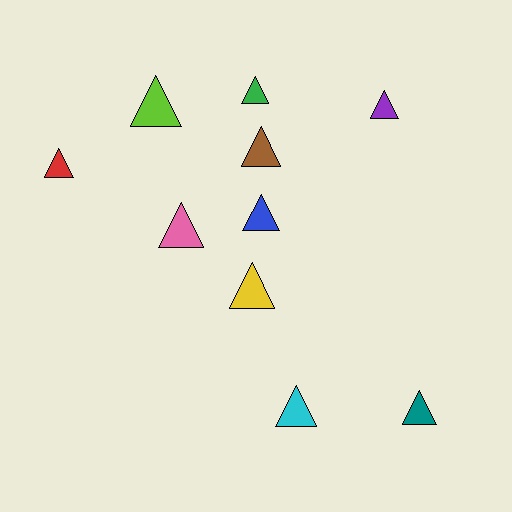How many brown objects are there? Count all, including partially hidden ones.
There is 1 brown object.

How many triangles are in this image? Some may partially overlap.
There are 10 triangles.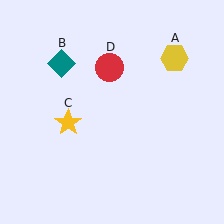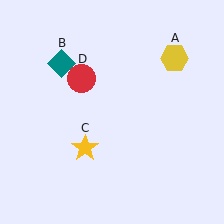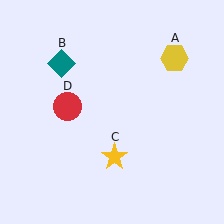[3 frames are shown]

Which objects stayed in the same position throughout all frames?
Yellow hexagon (object A) and teal diamond (object B) remained stationary.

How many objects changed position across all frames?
2 objects changed position: yellow star (object C), red circle (object D).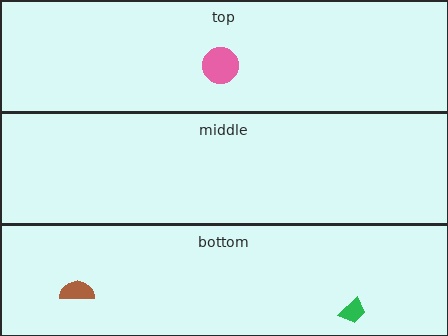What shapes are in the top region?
The pink circle.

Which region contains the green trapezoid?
The bottom region.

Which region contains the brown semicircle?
The bottom region.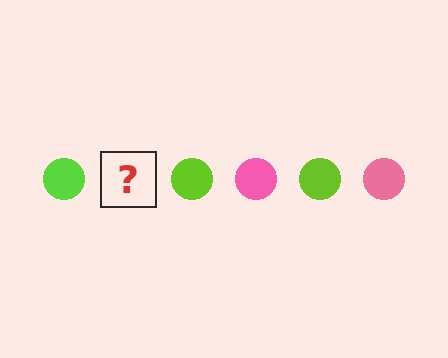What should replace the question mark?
The question mark should be replaced with a pink circle.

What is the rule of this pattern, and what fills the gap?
The rule is that the pattern cycles through lime, pink circles. The gap should be filled with a pink circle.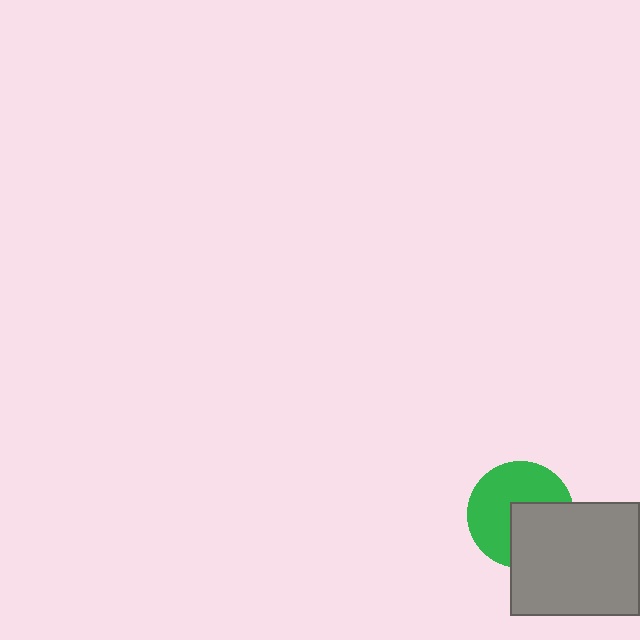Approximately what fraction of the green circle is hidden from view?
Roughly 41% of the green circle is hidden behind the gray rectangle.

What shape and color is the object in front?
The object in front is a gray rectangle.